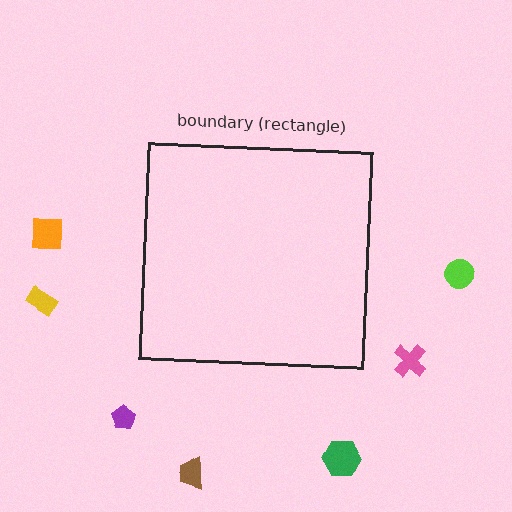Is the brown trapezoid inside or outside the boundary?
Outside.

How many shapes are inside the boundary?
0 inside, 7 outside.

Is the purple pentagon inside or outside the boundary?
Outside.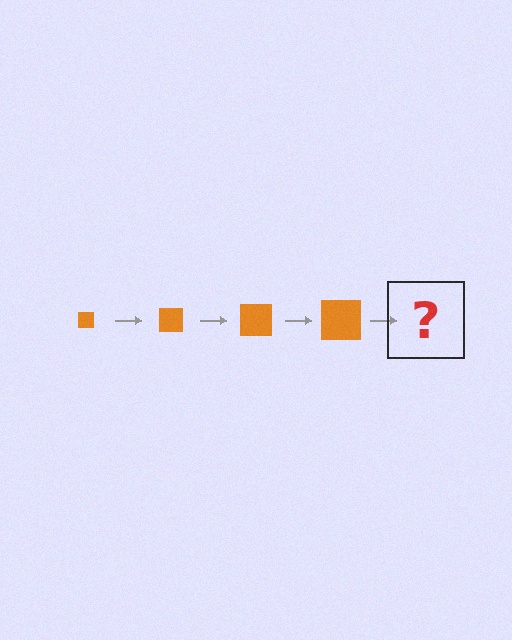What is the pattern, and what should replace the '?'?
The pattern is that the square gets progressively larger each step. The '?' should be an orange square, larger than the previous one.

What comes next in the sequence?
The next element should be an orange square, larger than the previous one.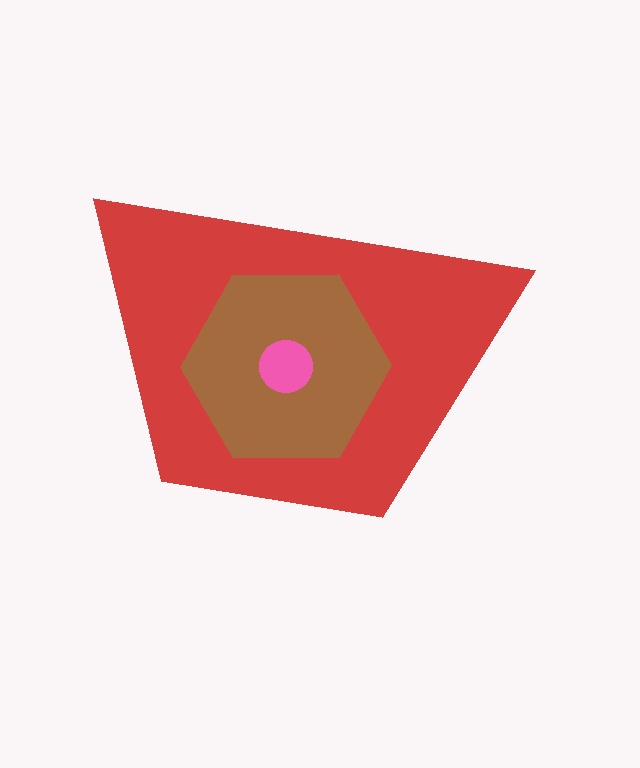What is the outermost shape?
The red trapezoid.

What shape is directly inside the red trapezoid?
The brown hexagon.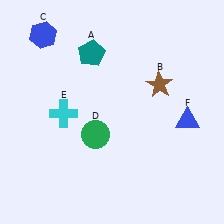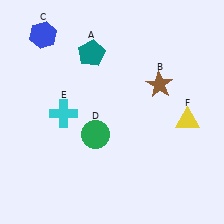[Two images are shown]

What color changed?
The triangle (F) changed from blue in Image 1 to yellow in Image 2.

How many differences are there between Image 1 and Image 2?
There is 1 difference between the two images.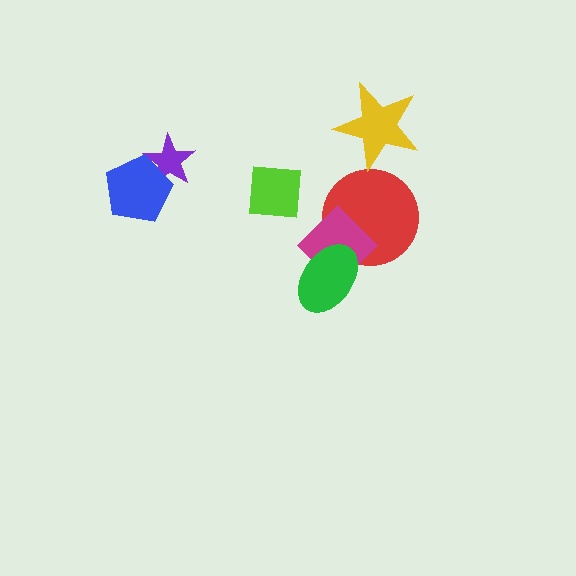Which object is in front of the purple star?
The blue pentagon is in front of the purple star.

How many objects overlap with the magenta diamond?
2 objects overlap with the magenta diamond.